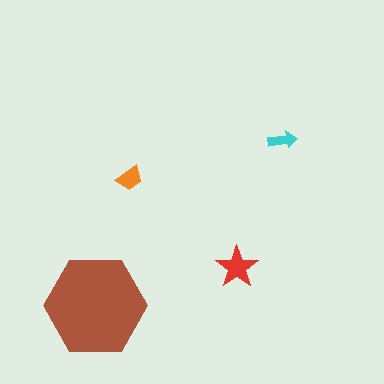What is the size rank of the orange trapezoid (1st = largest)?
3rd.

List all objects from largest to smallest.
The brown hexagon, the red star, the orange trapezoid, the cyan arrow.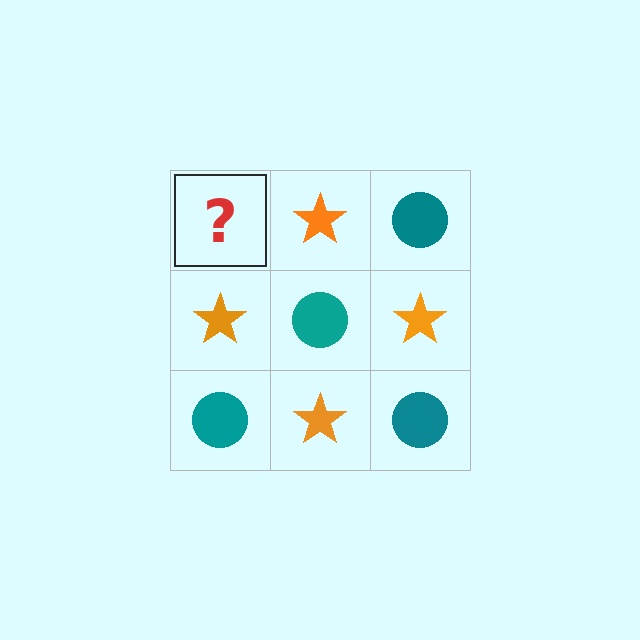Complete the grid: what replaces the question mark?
The question mark should be replaced with a teal circle.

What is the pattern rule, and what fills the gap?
The rule is that it alternates teal circle and orange star in a checkerboard pattern. The gap should be filled with a teal circle.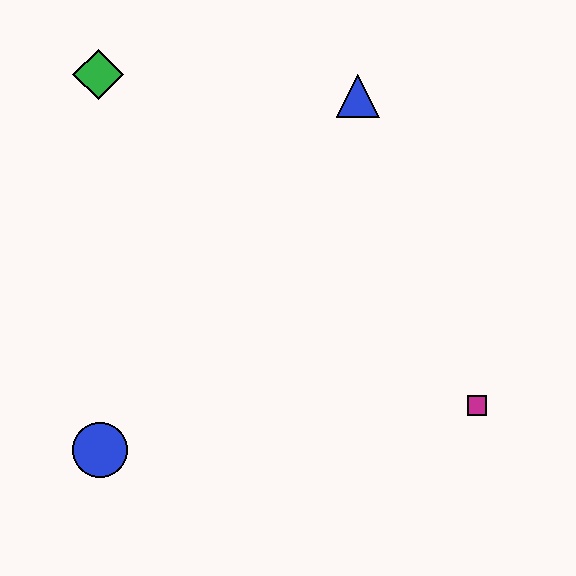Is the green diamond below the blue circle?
No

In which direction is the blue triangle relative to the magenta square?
The blue triangle is above the magenta square.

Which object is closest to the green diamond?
The blue triangle is closest to the green diamond.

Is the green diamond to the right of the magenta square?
No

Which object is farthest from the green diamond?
The magenta square is farthest from the green diamond.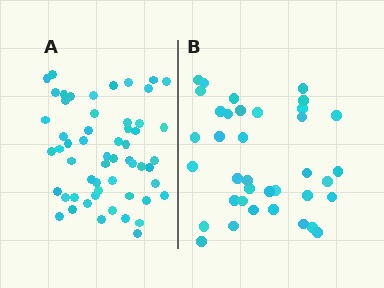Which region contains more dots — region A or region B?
Region A (the left region) has more dots.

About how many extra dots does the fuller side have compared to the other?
Region A has approximately 20 more dots than region B.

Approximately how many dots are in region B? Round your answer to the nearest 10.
About 40 dots. (The exact count is 37, which rounds to 40.)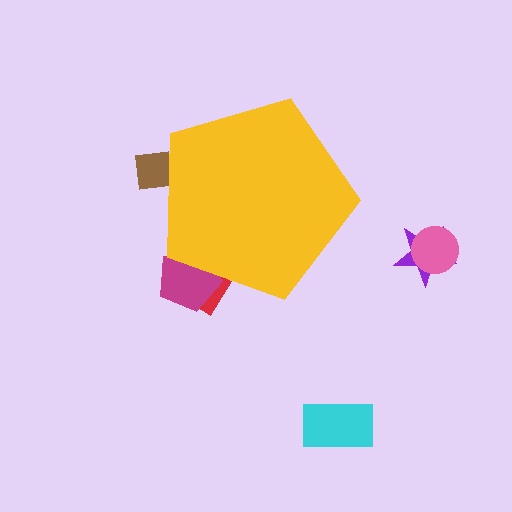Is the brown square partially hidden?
Yes, the brown square is partially hidden behind the yellow pentagon.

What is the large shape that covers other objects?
A yellow pentagon.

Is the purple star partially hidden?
No, the purple star is fully visible.